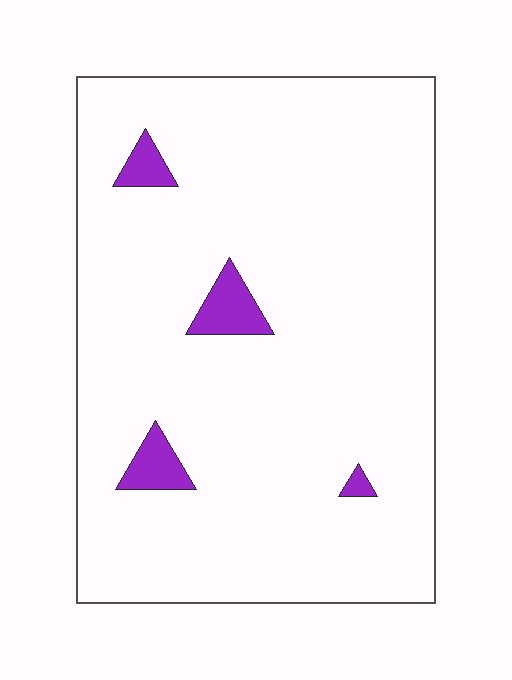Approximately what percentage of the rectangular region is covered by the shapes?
Approximately 5%.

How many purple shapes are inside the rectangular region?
4.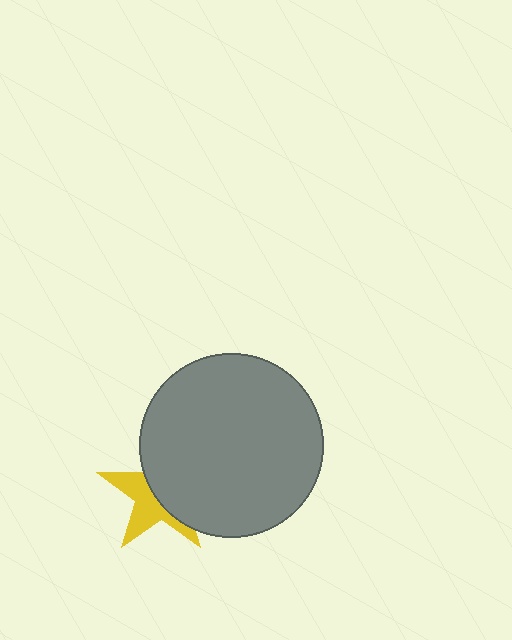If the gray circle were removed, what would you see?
You would see the complete yellow star.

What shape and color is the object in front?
The object in front is a gray circle.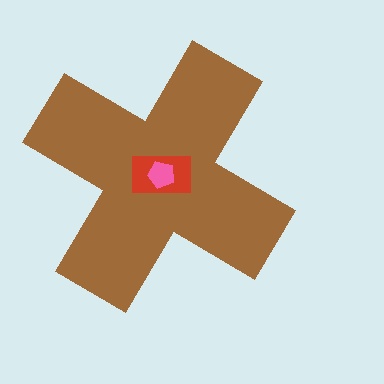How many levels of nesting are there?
3.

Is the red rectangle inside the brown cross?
Yes.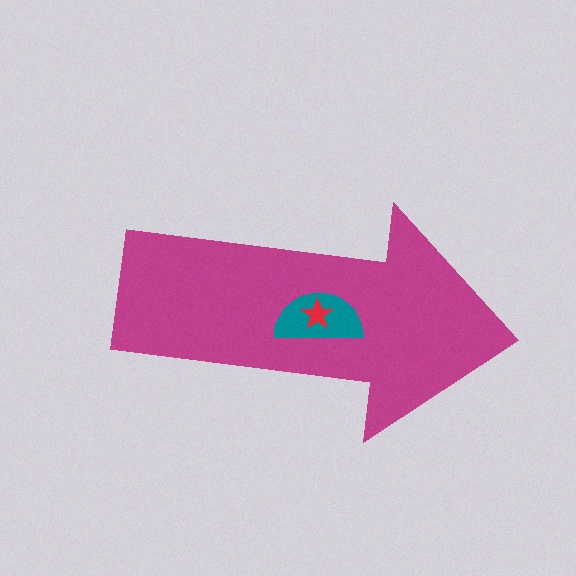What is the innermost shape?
The red star.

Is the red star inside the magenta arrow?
Yes.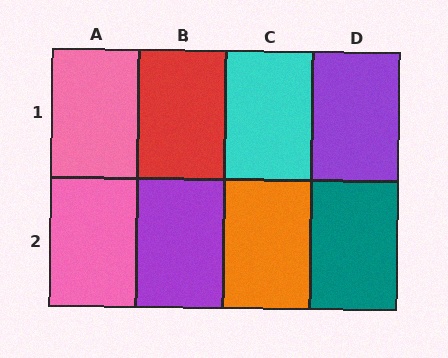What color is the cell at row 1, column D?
Purple.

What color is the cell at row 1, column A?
Pink.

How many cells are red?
1 cell is red.